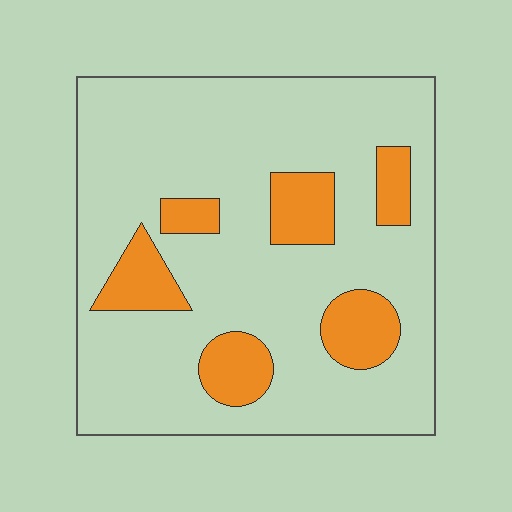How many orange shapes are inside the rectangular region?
6.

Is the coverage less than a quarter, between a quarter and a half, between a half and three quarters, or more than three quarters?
Less than a quarter.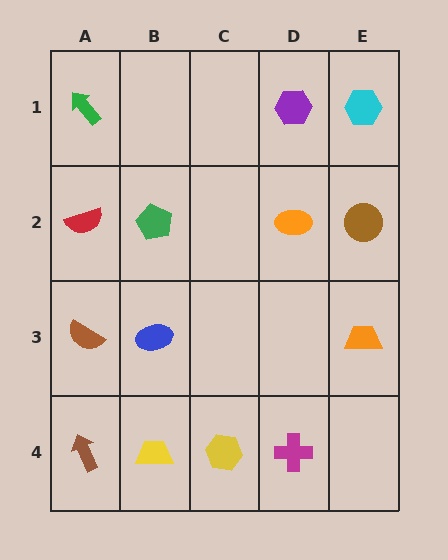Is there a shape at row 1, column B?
No, that cell is empty.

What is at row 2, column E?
A brown circle.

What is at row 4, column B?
A yellow trapezoid.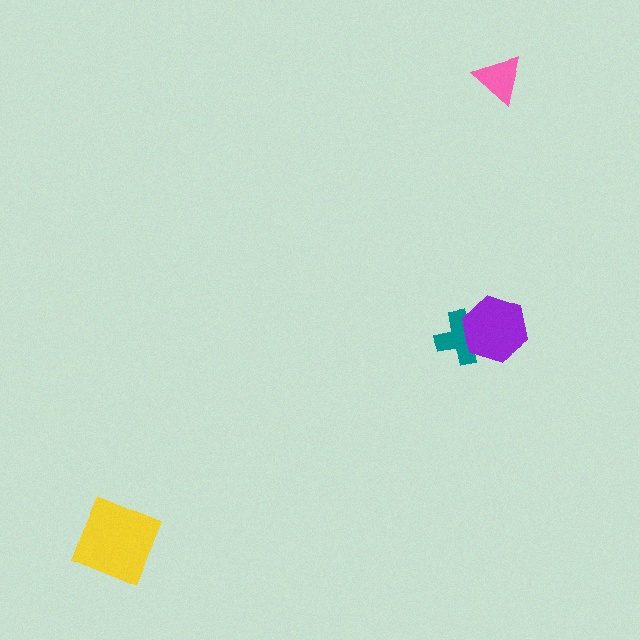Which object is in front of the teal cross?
The purple hexagon is in front of the teal cross.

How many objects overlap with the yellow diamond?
0 objects overlap with the yellow diamond.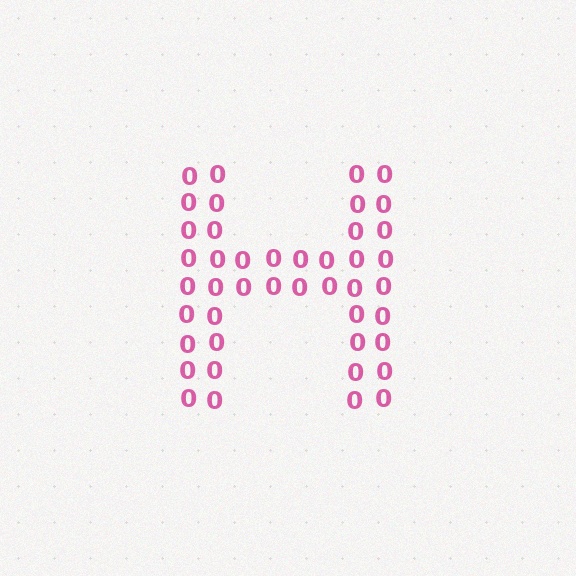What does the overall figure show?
The overall figure shows the letter H.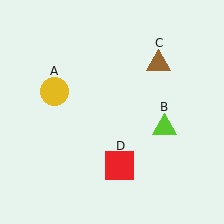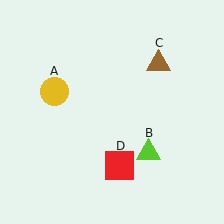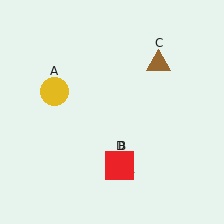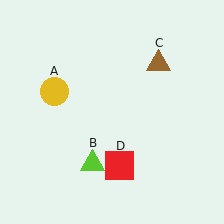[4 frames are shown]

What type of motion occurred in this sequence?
The lime triangle (object B) rotated clockwise around the center of the scene.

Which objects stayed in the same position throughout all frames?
Yellow circle (object A) and brown triangle (object C) and red square (object D) remained stationary.